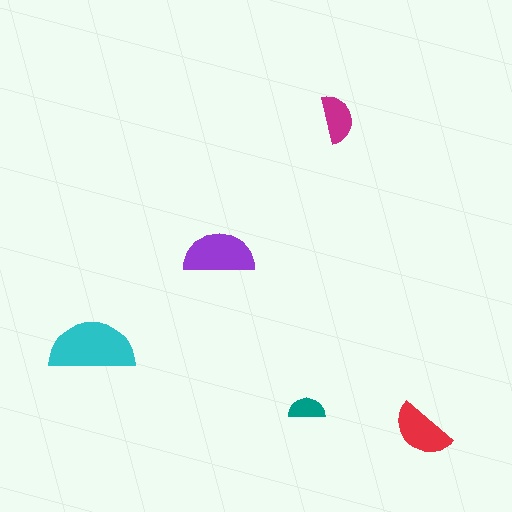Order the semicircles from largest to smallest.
the cyan one, the purple one, the red one, the magenta one, the teal one.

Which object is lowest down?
The red semicircle is bottommost.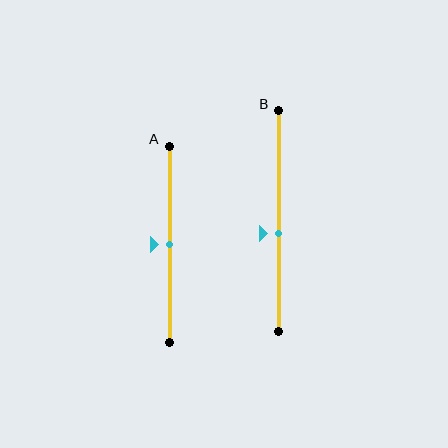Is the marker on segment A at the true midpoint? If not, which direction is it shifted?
Yes, the marker on segment A is at the true midpoint.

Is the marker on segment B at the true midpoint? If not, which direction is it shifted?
No, the marker on segment B is shifted downward by about 6% of the segment length.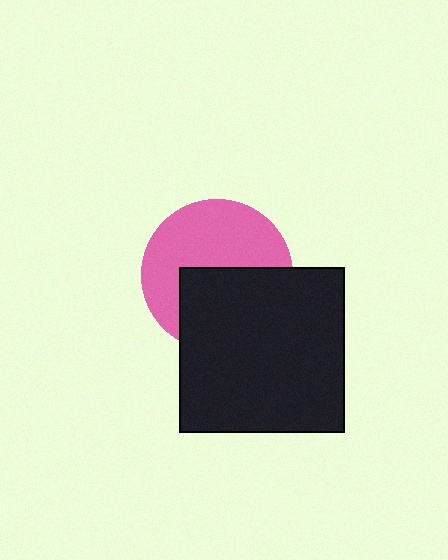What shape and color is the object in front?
The object in front is a black square.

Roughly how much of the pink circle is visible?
About half of it is visible (roughly 55%).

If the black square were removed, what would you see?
You would see the complete pink circle.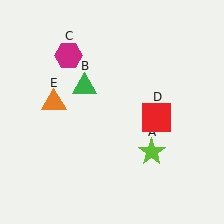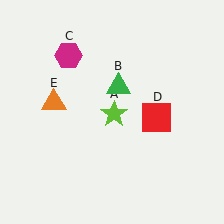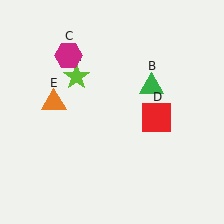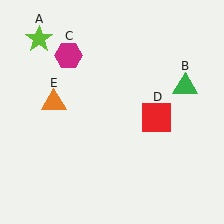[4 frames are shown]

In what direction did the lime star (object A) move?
The lime star (object A) moved up and to the left.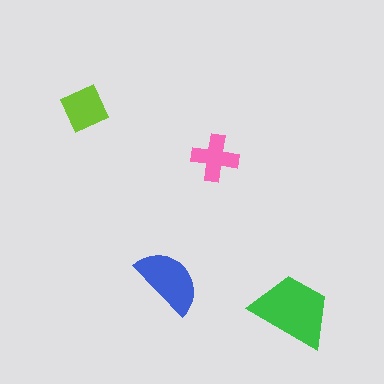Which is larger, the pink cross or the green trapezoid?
The green trapezoid.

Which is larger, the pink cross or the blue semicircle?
The blue semicircle.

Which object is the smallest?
The pink cross.